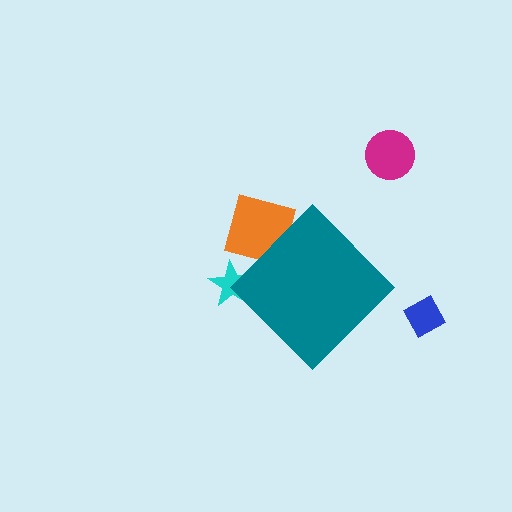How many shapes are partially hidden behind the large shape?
2 shapes are partially hidden.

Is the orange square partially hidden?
Yes, the orange square is partially hidden behind the teal diamond.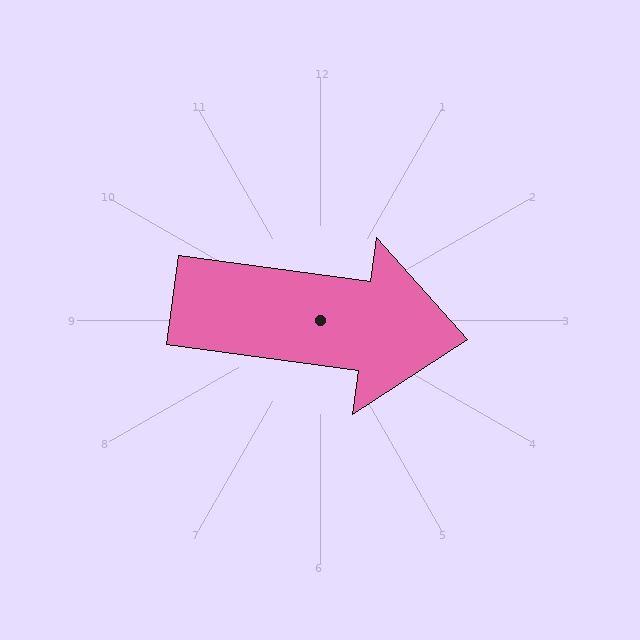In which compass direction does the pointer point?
East.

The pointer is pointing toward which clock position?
Roughly 3 o'clock.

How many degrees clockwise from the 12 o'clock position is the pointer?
Approximately 98 degrees.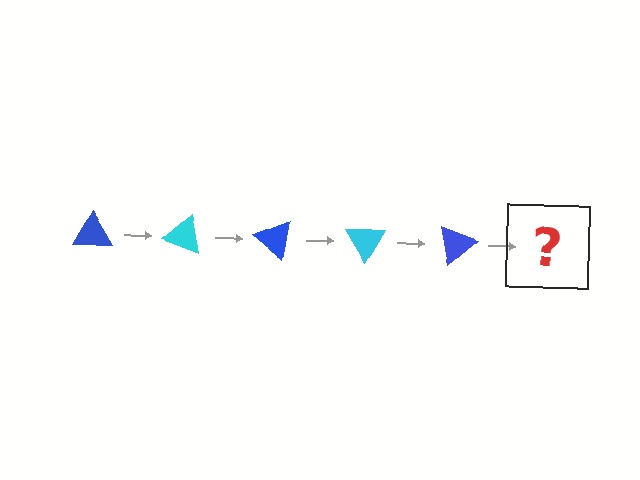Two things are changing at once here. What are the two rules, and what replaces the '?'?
The two rules are that it rotates 20 degrees each step and the color cycles through blue and cyan. The '?' should be a cyan triangle, rotated 100 degrees from the start.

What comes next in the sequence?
The next element should be a cyan triangle, rotated 100 degrees from the start.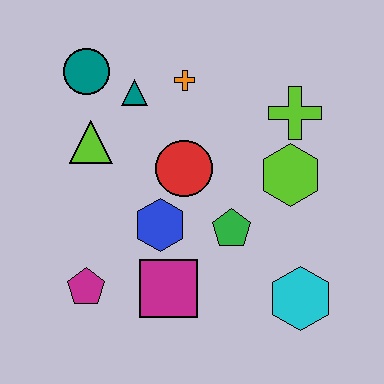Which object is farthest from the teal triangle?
The cyan hexagon is farthest from the teal triangle.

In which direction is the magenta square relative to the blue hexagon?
The magenta square is below the blue hexagon.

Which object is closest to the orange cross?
The teal triangle is closest to the orange cross.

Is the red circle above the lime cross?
No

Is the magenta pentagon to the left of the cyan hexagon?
Yes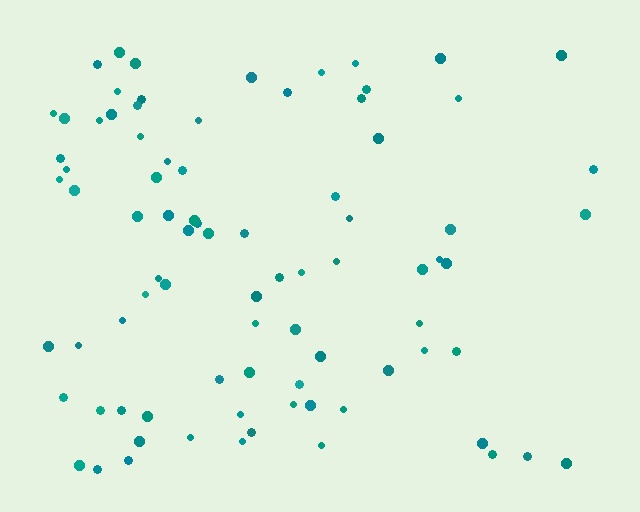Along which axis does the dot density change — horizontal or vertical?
Horizontal.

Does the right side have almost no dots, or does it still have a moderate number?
Still a moderate number, just noticeably fewer than the left.